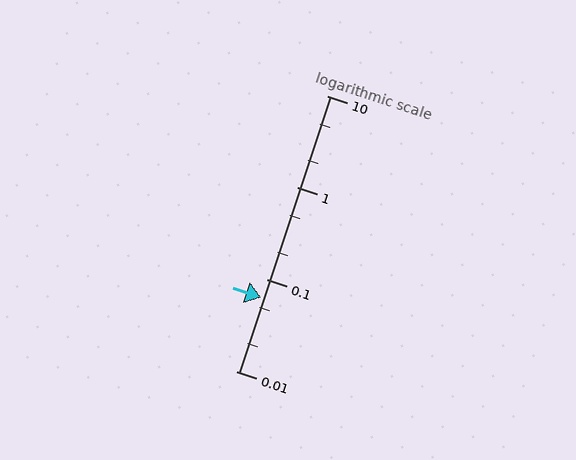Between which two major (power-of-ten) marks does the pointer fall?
The pointer is between 0.01 and 0.1.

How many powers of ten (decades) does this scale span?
The scale spans 3 decades, from 0.01 to 10.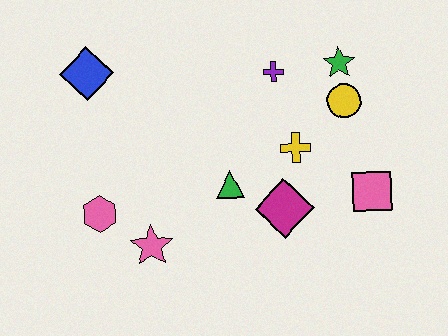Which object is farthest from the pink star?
The green star is farthest from the pink star.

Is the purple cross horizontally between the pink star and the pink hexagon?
No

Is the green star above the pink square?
Yes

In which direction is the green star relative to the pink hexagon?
The green star is to the right of the pink hexagon.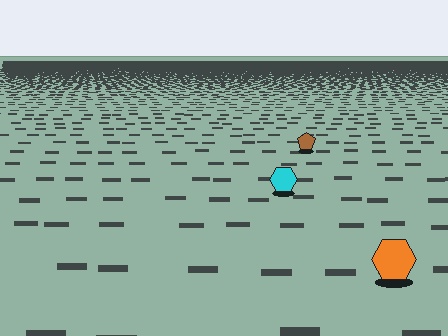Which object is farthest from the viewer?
The brown pentagon is farthest from the viewer. It appears smaller and the ground texture around it is denser.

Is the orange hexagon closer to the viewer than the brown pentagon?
Yes. The orange hexagon is closer — you can tell from the texture gradient: the ground texture is coarser near it.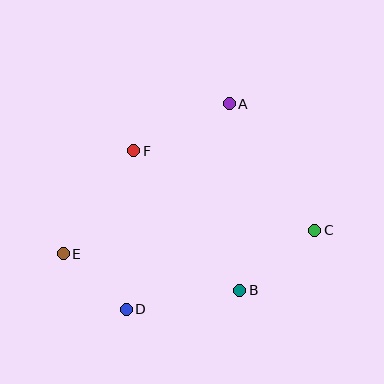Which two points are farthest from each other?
Points C and E are farthest from each other.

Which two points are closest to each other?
Points D and E are closest to each other.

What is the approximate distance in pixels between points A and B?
The distance between A and B is approximately 187 pixels.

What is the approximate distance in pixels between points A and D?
The distance between A and D is approximately 230 pixels.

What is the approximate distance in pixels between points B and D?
The distance between B and D is approximately 115 pixels.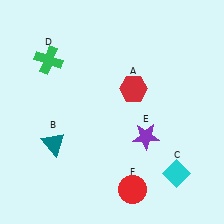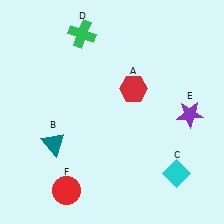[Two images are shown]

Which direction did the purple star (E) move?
The purple star (E) moved right.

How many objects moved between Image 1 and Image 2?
3 objects moved between the two images.